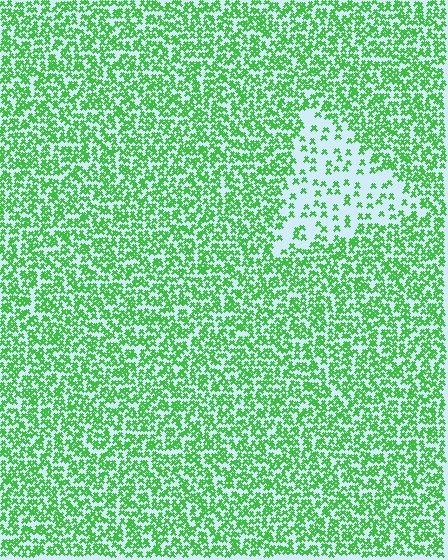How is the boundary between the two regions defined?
The boundary is defined by a change in element density (approximately 2.9x ratio). All elements are the same color, size, and shape.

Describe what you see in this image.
The image contains small green elements arranged at two different densities. A triangle-shaped region is visible where the elements are less densely packed than the surrounding area.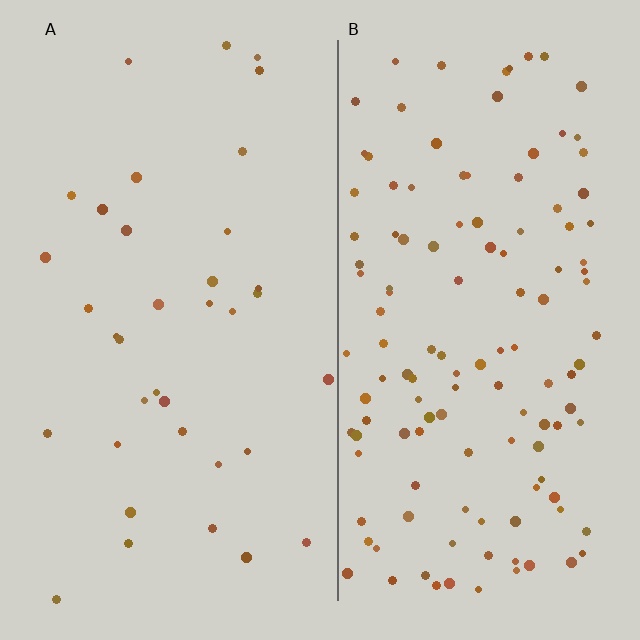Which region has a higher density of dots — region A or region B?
B (the right).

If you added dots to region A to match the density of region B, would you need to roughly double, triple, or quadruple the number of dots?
Approximately quadruple.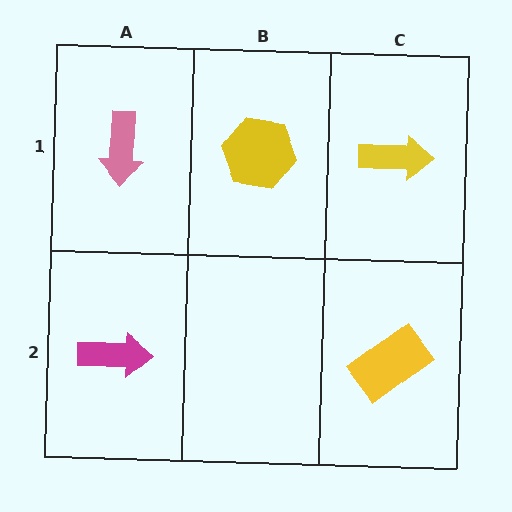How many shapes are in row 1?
3 shapes.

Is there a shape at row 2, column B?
No, that cell is empty.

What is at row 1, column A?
A pink arrow.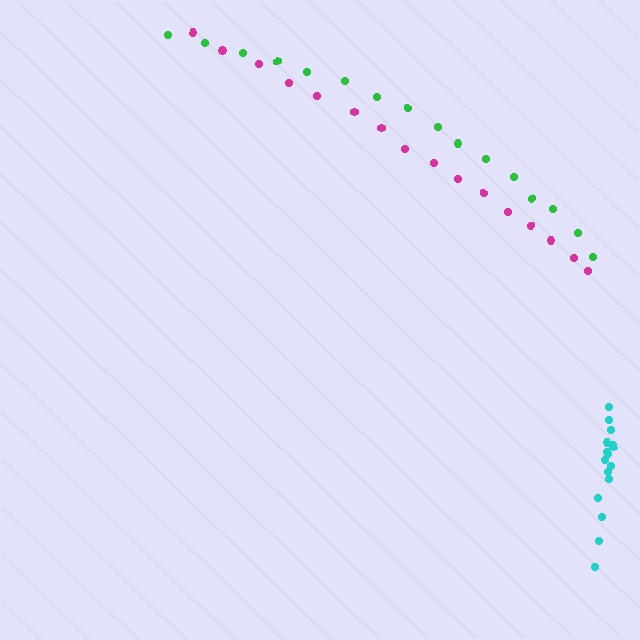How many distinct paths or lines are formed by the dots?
There are 3 distinct paths.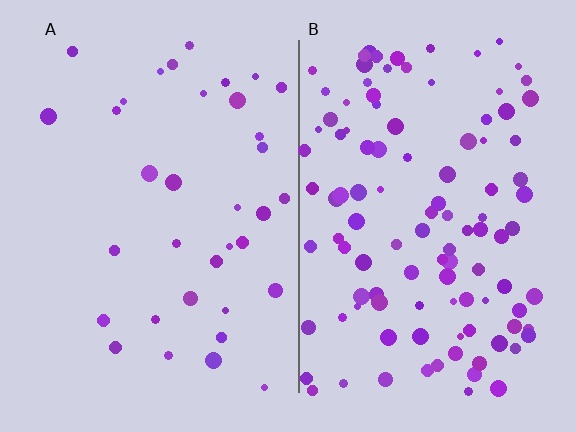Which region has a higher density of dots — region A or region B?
B (the right).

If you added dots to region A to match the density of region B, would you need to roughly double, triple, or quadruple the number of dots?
Approximately triple.